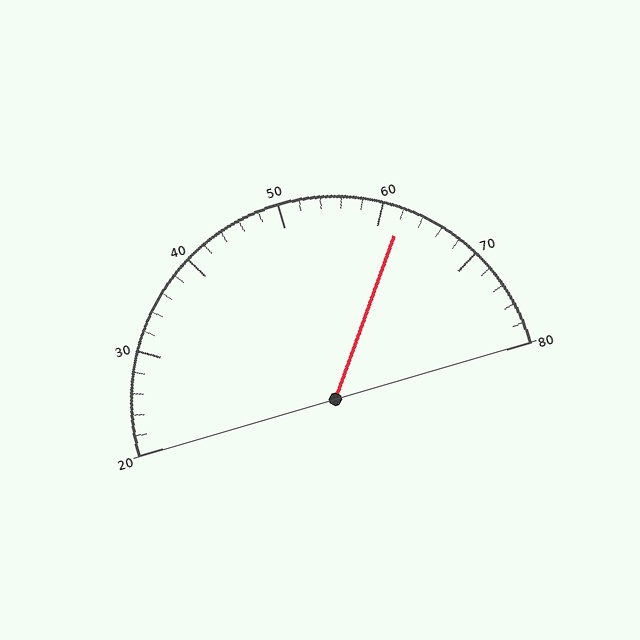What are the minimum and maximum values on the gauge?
The gauge ranges from 20 to 80.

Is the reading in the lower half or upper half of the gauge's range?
The reading is in the upper half of the range (20 to 80).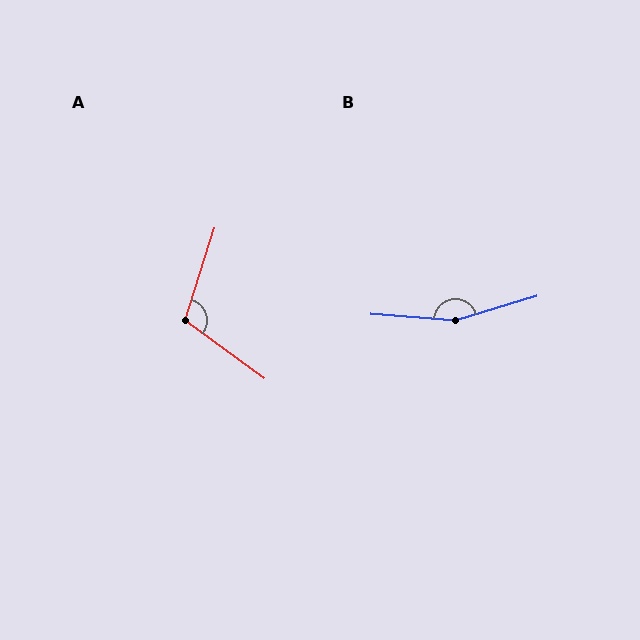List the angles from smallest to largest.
A (109°), B (159°).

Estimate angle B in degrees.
Approximately 159 degrees.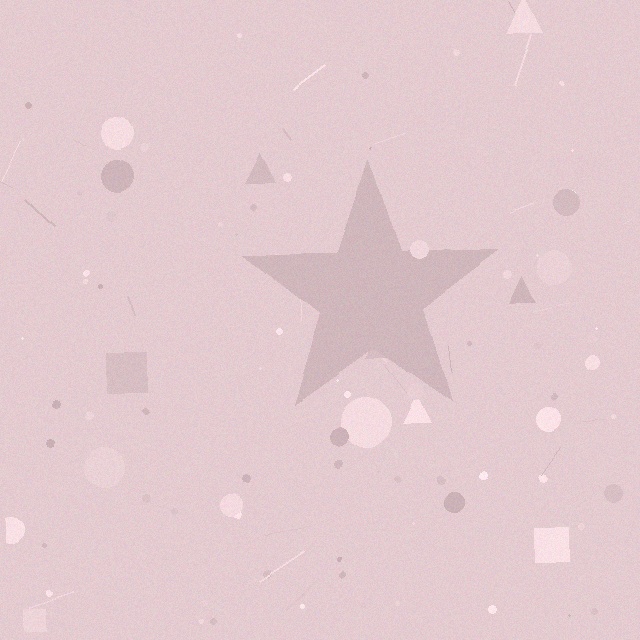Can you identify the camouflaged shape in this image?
The camouflaged shape is a star.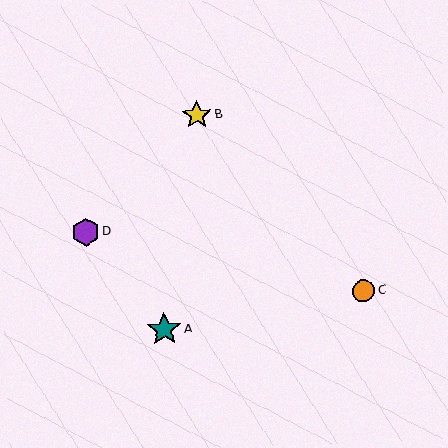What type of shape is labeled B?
Shape B is a yellow star.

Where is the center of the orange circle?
The center of the orange circle is at (363, 291).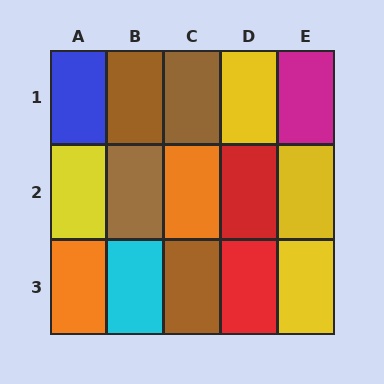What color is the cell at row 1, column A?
Blue.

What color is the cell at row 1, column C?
Brown.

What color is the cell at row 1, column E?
Magenta.